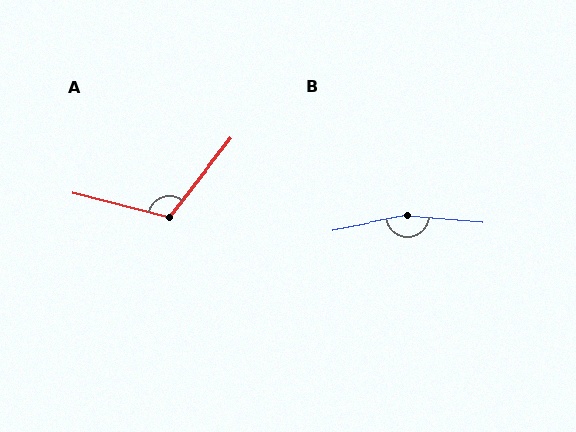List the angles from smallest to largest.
A (114°), B (164°).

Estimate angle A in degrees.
Approximately 114 degrees.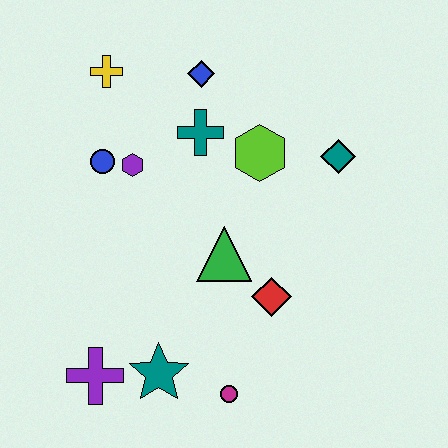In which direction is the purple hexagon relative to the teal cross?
The purple hexagon is to the left of the teal cross.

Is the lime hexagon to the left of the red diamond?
Yes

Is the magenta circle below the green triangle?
Yes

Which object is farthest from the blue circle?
The magenta circle is farthest from the blue circle.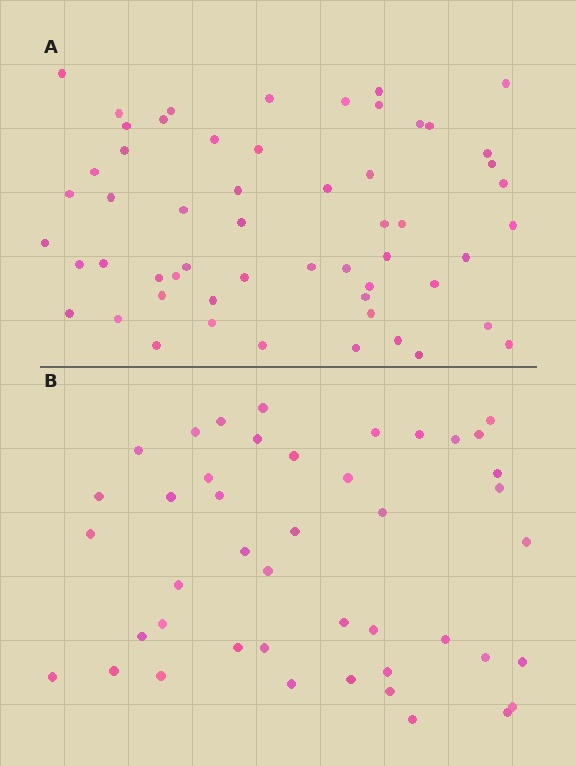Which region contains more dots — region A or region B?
Region A (the top region) has more dots.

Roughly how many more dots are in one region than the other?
Region A has roughly 12 or so more dots than region B.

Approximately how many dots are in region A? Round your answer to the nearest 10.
About 60 dots. (The exact count is 56, which rounds to 60.)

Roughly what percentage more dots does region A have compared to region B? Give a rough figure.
About 25% more.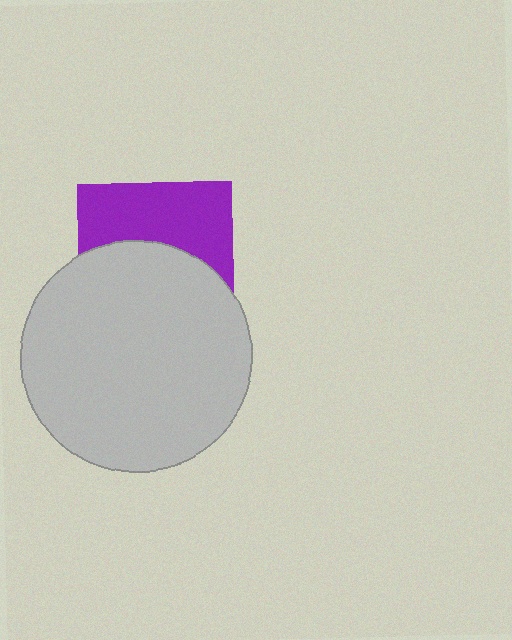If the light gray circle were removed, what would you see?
You would see the complete purple square.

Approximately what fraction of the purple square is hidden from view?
Roughly 55% of the purple square is hidden behind the light gray circle.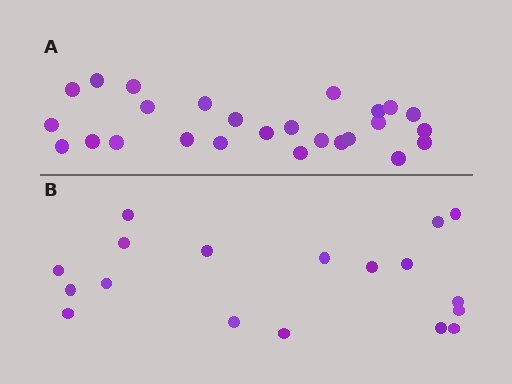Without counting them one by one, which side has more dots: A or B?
Region A (the top region) has more dots.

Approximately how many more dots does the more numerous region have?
Region A has roughly 8 or so more dots than region B.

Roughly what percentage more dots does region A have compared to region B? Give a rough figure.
About 45% more.